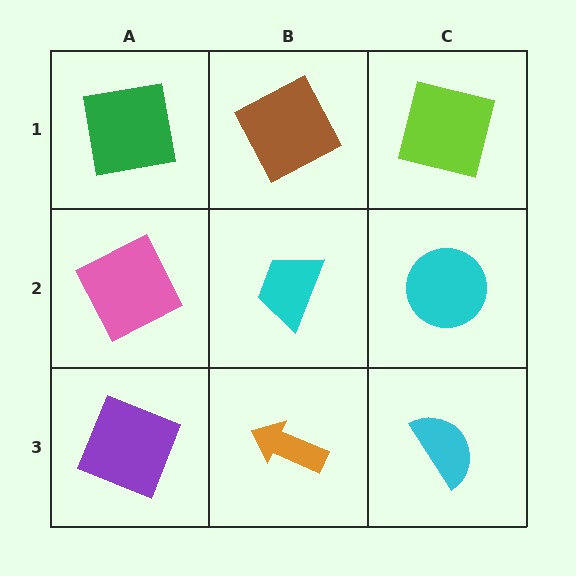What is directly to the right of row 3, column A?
An orange arrow.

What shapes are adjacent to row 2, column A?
A green square (row 1, column A), a purple square (row 3, column A), a cyan trapezoid (row 2, column B).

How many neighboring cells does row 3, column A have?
2.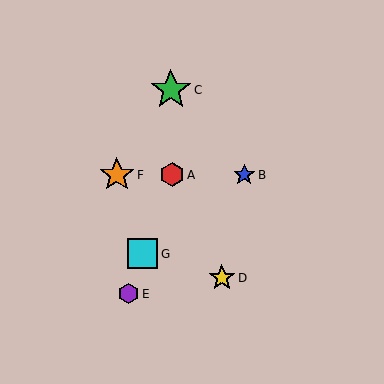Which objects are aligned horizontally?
Objects A, B, F are aligned horizontally.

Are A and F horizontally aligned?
Yes, both are at y≈175.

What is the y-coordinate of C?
Object C is at y≈90.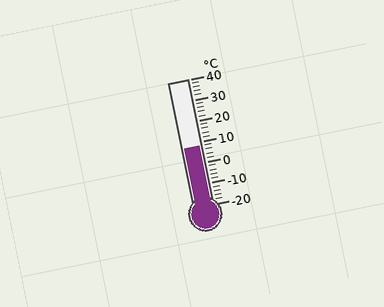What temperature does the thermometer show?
The thermometer shows approximately 8°C.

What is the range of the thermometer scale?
The thermometer scale ranges from -20°C to 40°C.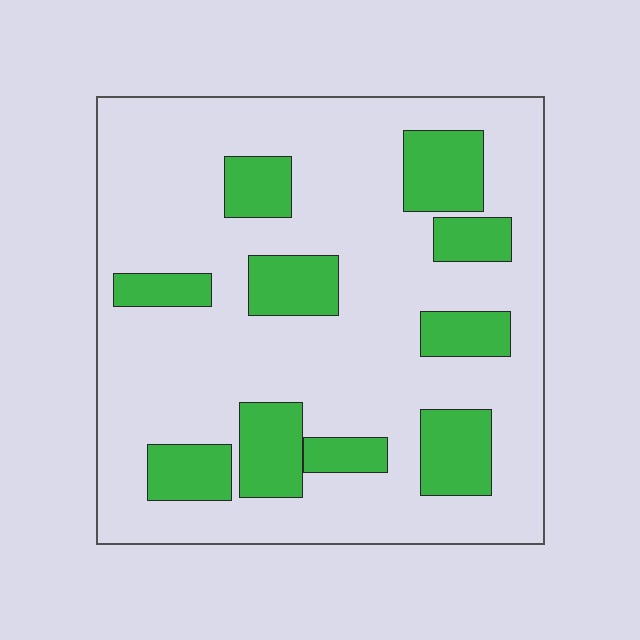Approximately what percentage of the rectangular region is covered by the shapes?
Approximately 25%.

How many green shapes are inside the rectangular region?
10.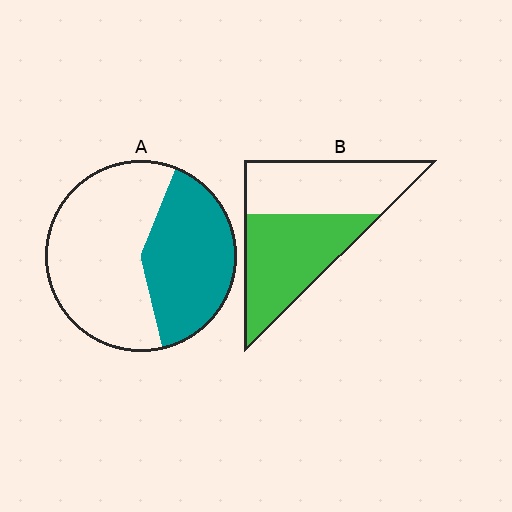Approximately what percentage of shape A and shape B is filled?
A is approximately 40% and B is approximately 50%.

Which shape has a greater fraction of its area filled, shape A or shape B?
Shape B.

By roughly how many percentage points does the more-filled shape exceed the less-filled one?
By roughly 10 percentage points (B over A).